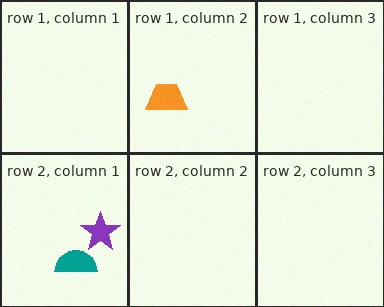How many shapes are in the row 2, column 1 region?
2.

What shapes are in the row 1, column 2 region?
The orange trapezoid.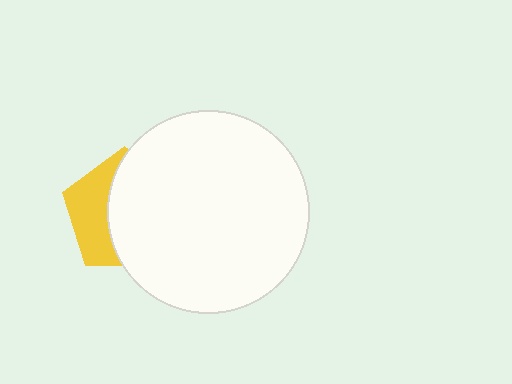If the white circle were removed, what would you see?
You would see the complete yellow pentagon.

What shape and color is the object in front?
The object in front is a white circle.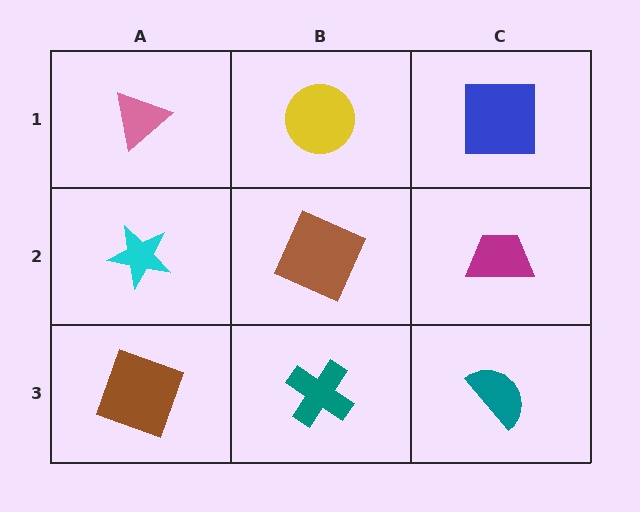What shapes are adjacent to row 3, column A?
A cyan star (row 2, column A), a teal cross (row 3, column B).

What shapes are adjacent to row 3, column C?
A magenta trapezoid (row 2, column C), a teal cross (row 3, column B).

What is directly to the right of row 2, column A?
A brown square.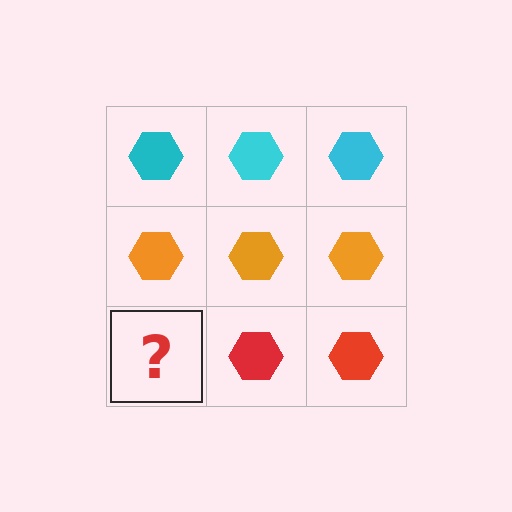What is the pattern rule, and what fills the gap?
The rule is that each row has a consistent color. The gap should be filled with a red hexagon.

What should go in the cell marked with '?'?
The missing cell should contain a red hexagon.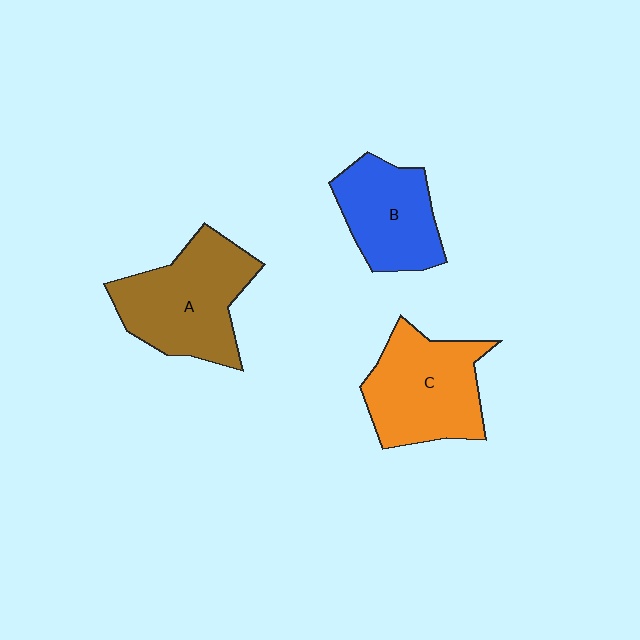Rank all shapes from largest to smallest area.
From largest to smallest: A (brown), C (orange), B (blue).